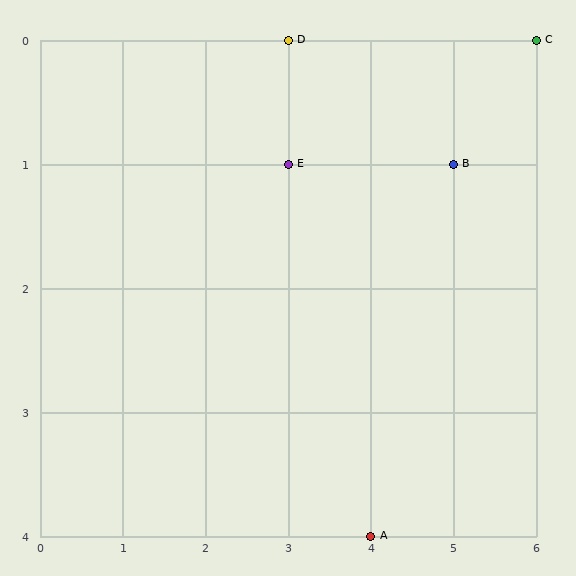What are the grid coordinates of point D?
Point D is at grid coordinates (3, 0).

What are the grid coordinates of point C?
Point C is at grid coordinates (6, 0).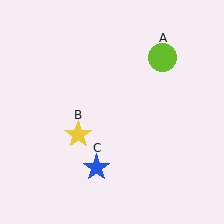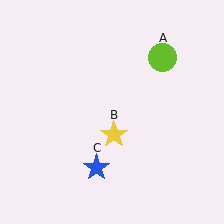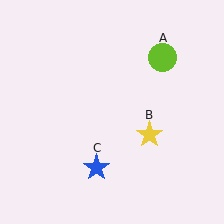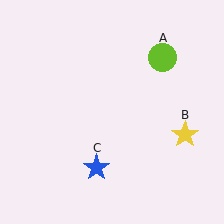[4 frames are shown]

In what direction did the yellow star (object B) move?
The yellow star (object B) moved right.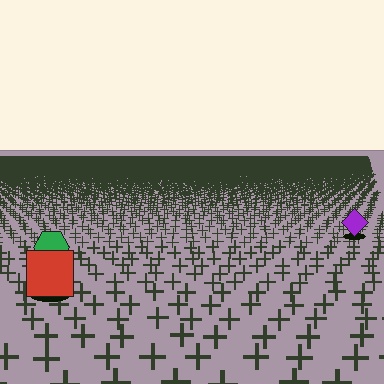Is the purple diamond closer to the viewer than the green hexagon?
No. The green hexagon is closer — you can tell from the texture gradient: the ground texture is coarser near it.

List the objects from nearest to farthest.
From nearest to farthest: the red square, the green hexagon, the purple diamond.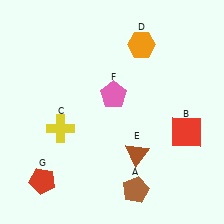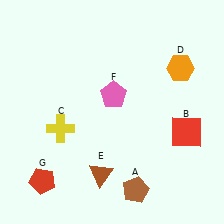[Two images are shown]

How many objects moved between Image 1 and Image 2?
2 objects moved between the two images.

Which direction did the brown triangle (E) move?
The brown triangle (E) moved left.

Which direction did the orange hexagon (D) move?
The orange hexagon (D) moved right.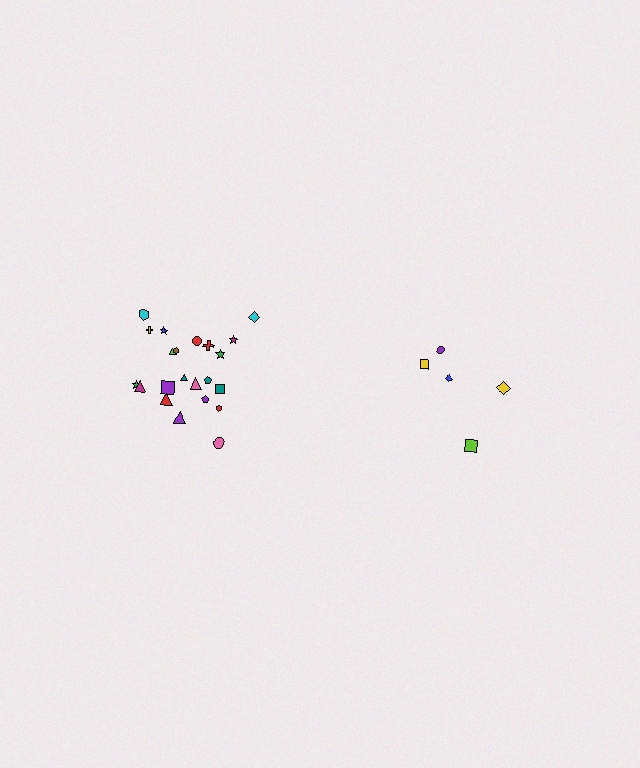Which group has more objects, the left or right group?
The left group.